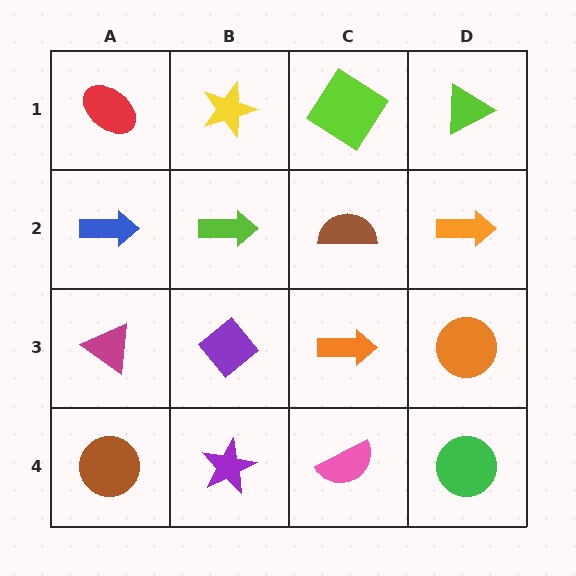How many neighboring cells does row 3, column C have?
4.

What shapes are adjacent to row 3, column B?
A lime arrow (row 2, column B), a purple star (row 4, column B), a magenta triangle (row 3, column A), an orange arrow (row 3, column C).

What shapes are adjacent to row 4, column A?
A magenta triangle (row 3, column A), a purple star (row 4, column B).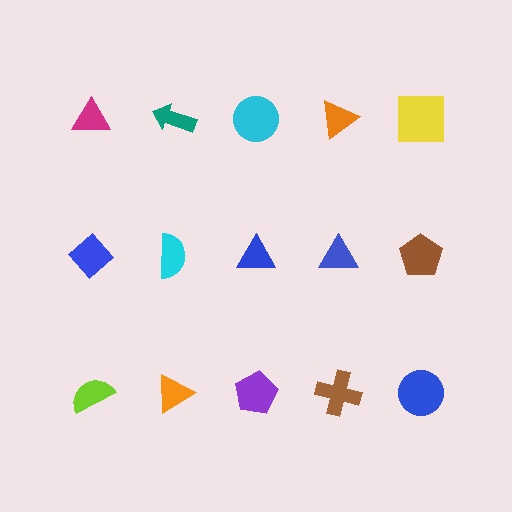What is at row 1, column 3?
A cyan circle.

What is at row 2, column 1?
A blue diamond.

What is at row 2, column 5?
A brown pentagon.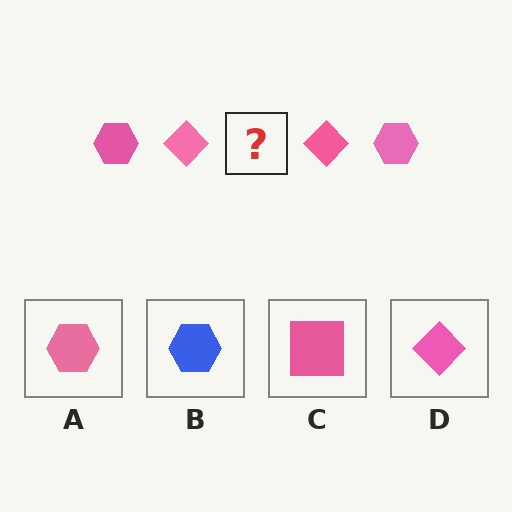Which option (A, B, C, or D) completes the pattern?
A.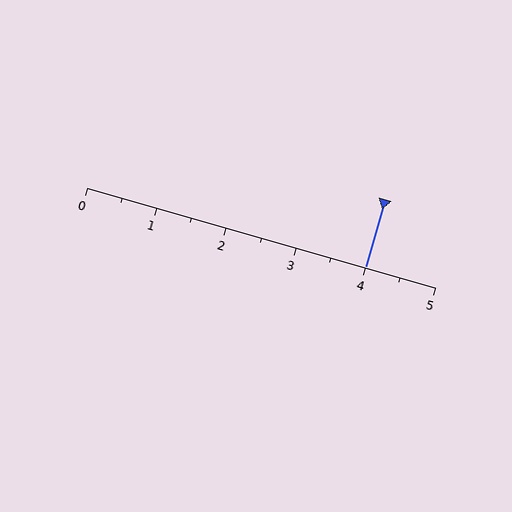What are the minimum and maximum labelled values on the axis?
The axis runs from 0 to 5.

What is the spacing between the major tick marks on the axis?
The major ticks are spaced 1 apart.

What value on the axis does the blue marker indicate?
The marker indicates approximately 4.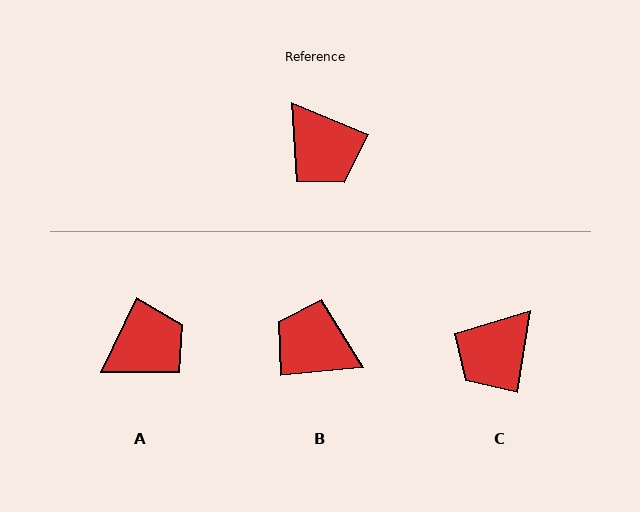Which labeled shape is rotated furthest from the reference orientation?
B, about 151 degrees away.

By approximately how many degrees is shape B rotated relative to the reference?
Approximately 151 degrees clockwise.